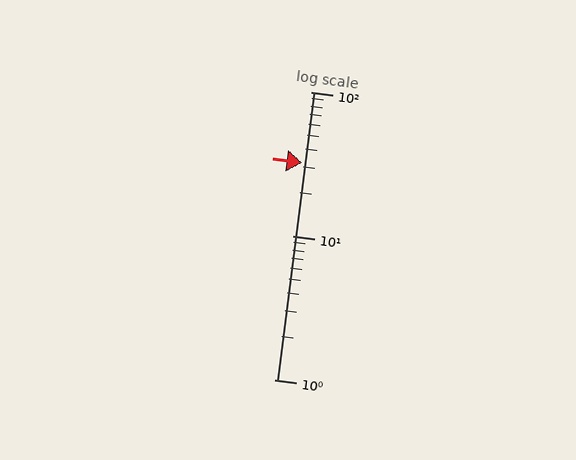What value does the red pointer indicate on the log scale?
The pointer indicates approximately 32.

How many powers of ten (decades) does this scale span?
The scale spans 2 decades, from 1 to 100.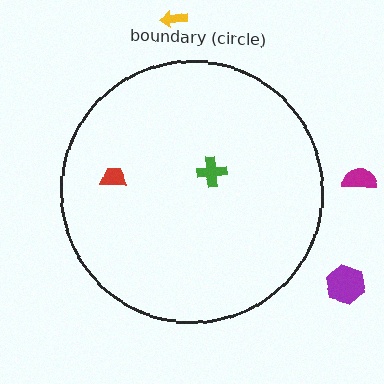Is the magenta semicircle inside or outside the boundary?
Outside.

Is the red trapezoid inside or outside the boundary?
Inside.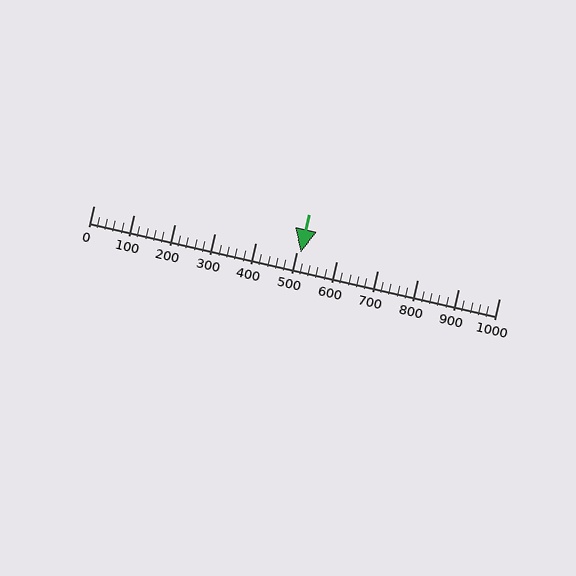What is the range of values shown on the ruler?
The ruler shows values from 0 to 1000.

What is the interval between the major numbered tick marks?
The major tick marks are spaced 100 units apart.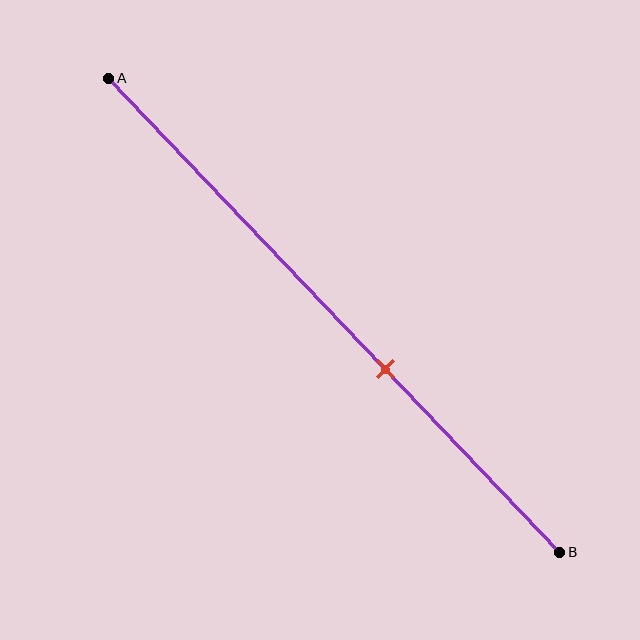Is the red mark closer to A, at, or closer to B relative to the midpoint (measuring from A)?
The red mark is closer to point B than the midpoint of segment AB.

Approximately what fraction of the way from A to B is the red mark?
The red mark is approximately 60% of the way from A to B.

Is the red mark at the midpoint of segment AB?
No, the mark is at about 60% from A, not at the 50% midpoint.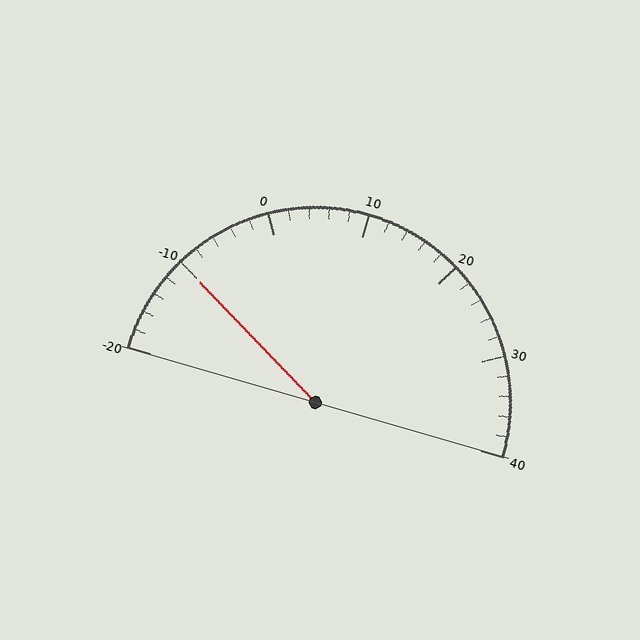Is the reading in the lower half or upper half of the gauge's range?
The reading is in the lower half of the range (-20 to 40).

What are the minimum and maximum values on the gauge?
The gauge ranges from -20 to 40.